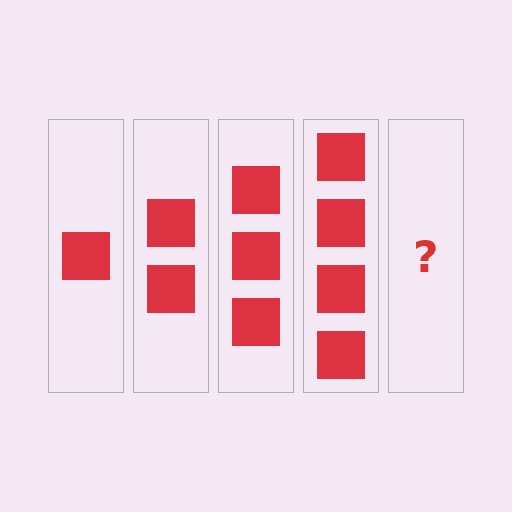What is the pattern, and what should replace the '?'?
The pattern is that each step adds one more square. The '?' should be 5 squares.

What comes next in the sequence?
The next element should be 5 squares.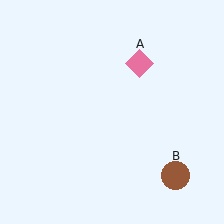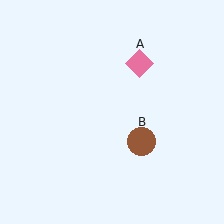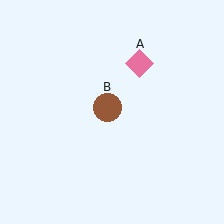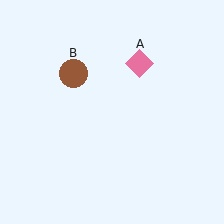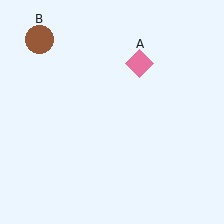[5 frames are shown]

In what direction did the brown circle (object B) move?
The brown circle (object B) moved up and to the left.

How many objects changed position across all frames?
1 object changed position: brown circle (object B).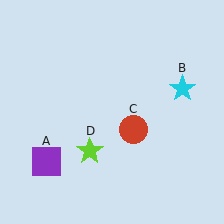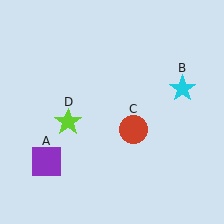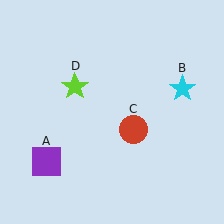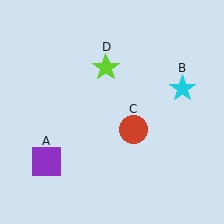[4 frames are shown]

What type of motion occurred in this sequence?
The lime star (object D) rotated clockwise around the center of the scene.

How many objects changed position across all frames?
1 object changed position: lime star (object D).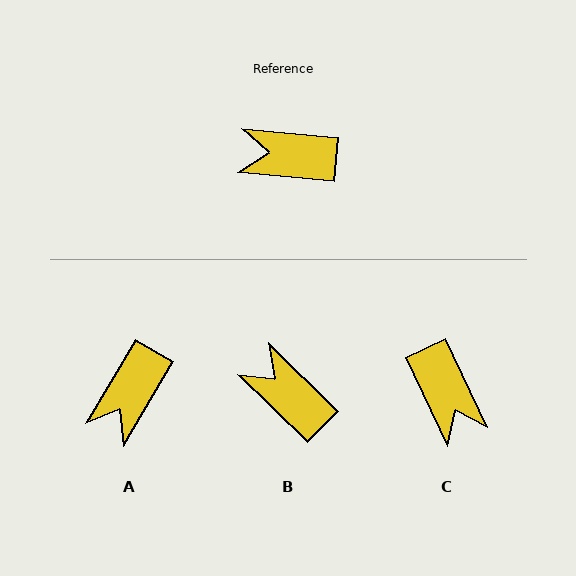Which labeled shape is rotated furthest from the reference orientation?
C, about 121 degrees away.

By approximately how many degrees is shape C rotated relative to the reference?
Approximately 121 degrees counter-clockwise.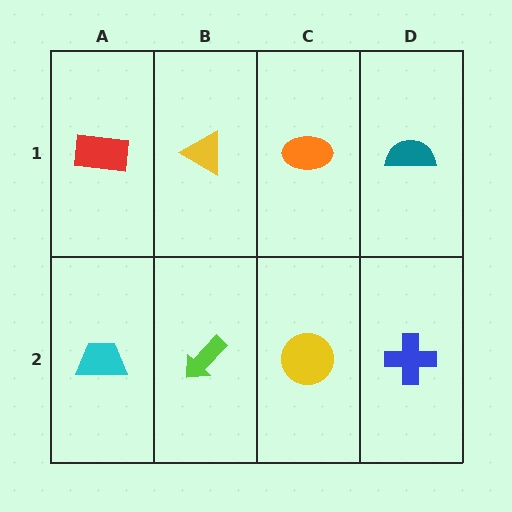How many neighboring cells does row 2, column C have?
3.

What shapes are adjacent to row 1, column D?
A blue cross (row 2, column D), an orange ellipse (row 1, column C).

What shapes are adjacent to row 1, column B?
A lime arrow (row 2, column B), a red rectangle (row 1, column A), an orange ellipse (row 1, column C).